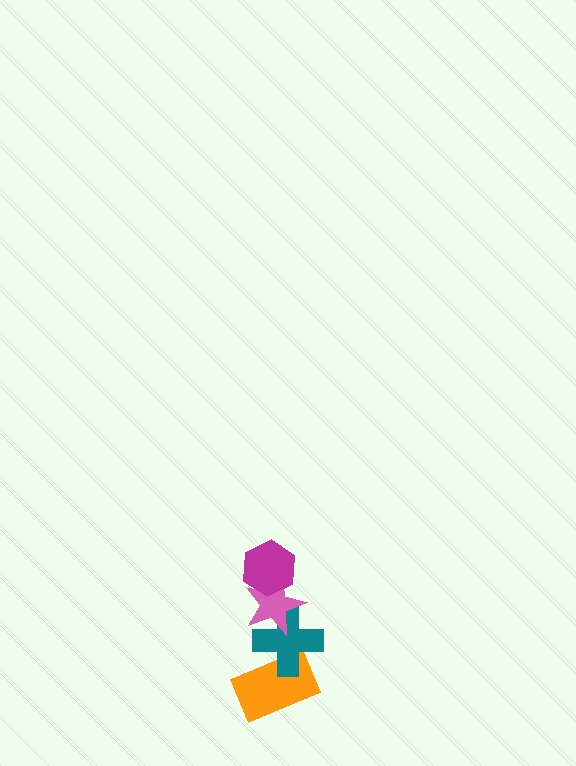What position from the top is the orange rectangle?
The orange rectangle is 4th from the top.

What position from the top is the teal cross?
The teal cross is 3rd from the top.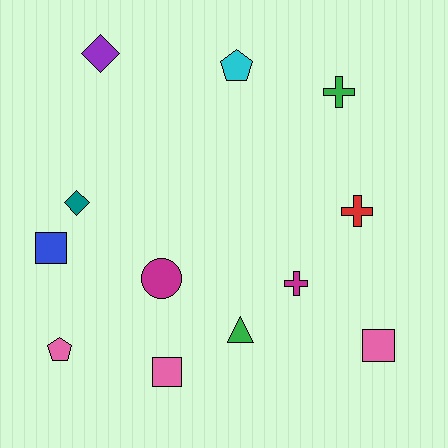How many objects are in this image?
There are 12 objects.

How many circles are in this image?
There is 1 circle.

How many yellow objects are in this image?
There are no yellow objects.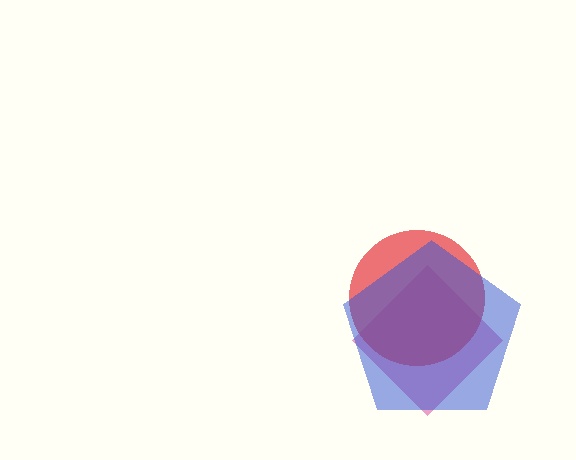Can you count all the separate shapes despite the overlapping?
Yes, there are 3 separate shapes.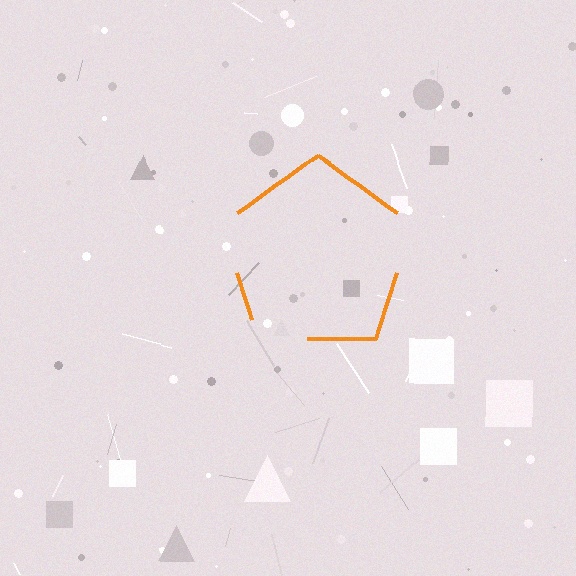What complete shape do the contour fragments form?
The contour fragments form a pentagon.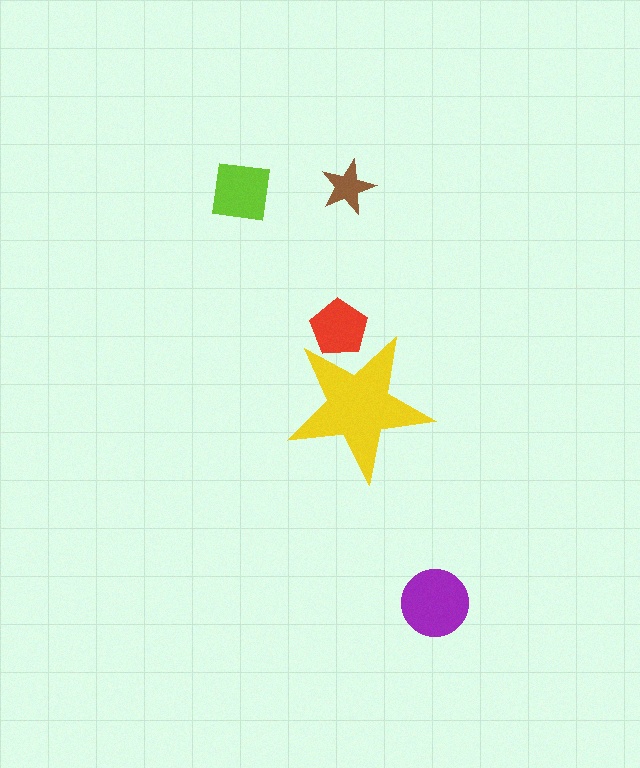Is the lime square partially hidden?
No, the lime square is fully visible.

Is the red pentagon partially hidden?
Yes, the red pentagon is partially hidden behind the yellow star.